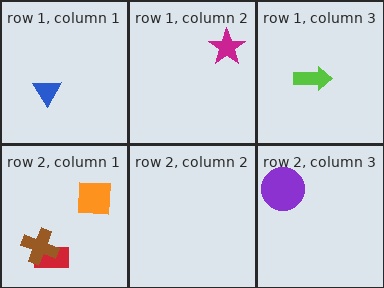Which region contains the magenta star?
The row 1, column 2 region.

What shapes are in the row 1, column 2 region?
The magenta star.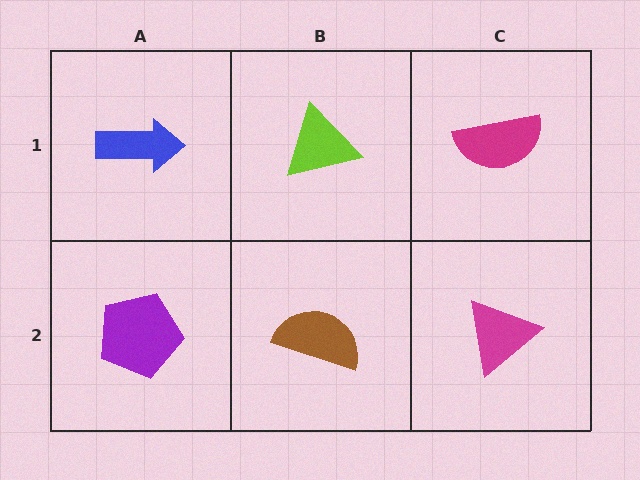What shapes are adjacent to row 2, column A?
A blue arrow (row 1, column A), a brown semicircle (row 2, column B).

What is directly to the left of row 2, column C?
A brown semicircle.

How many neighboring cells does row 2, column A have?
2.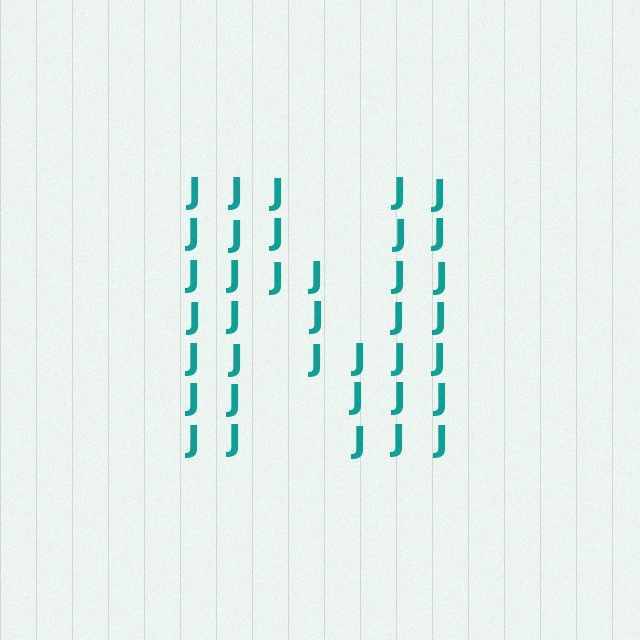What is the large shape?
The large shape is the letter N.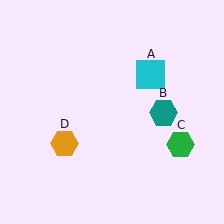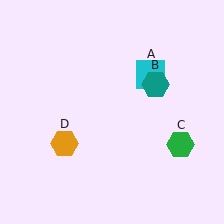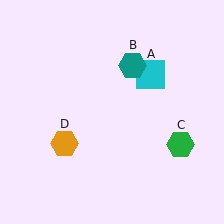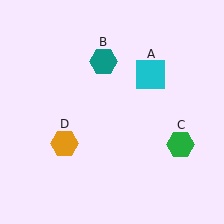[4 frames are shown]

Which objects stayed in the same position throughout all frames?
Cyan square (object A) and green hexagon (object C) and orange hexagon (object D) remained stationary.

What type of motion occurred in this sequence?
The teal hexagon (object B) rotated counterclockwise around the center of the scene.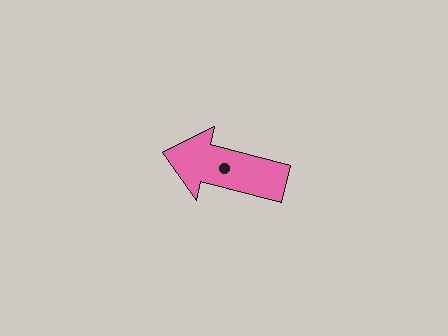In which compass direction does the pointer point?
West.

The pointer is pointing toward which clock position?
Roughly 9 o'clock.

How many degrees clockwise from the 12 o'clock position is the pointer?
Approximately 284 degrees.